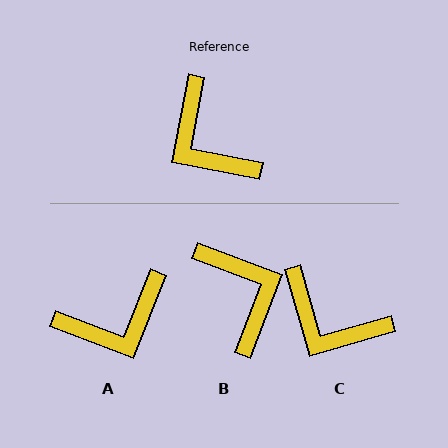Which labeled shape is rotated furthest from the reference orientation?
B, about 170 degrees away.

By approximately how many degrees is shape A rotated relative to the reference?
Approximately 79 degrees counter-clockwise.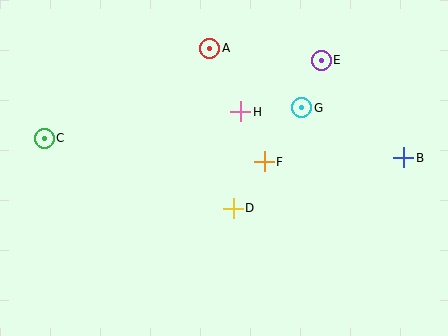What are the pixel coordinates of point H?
Point H is at (241, 112).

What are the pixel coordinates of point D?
Point D is at (233, 208).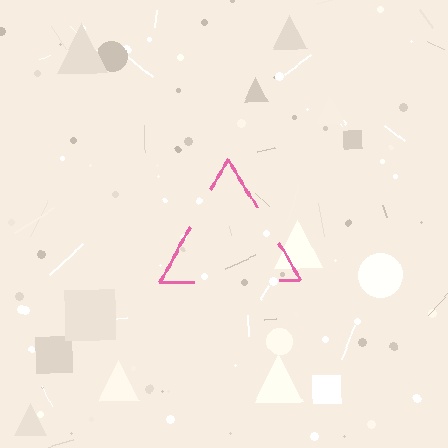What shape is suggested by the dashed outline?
The dashed outline suggests a triangle.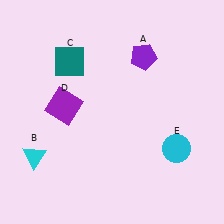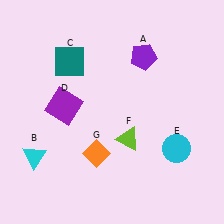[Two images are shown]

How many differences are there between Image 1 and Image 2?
There are 2 differences between the two images.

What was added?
A lime triangle (F), an orange diamond (G) were added in Image 2.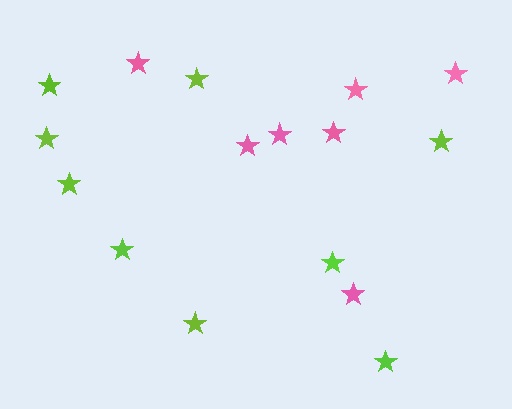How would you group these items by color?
There are 2 groups: one group of pink stars (7) and one group of lime stars (9).